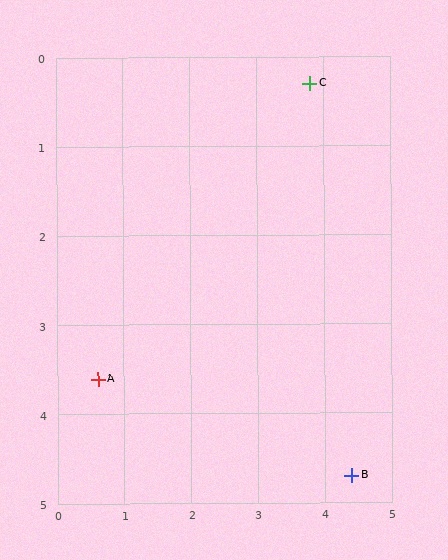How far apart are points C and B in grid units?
Points C and B are about 4.4 grid units apart.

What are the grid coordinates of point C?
Point C is at approximately (3.8, 0.3).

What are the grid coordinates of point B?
Point B is at approximately (4.4, 4.7).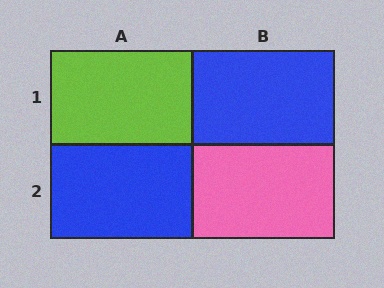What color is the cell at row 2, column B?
Pink.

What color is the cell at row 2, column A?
Blue.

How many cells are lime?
1 cell is lime.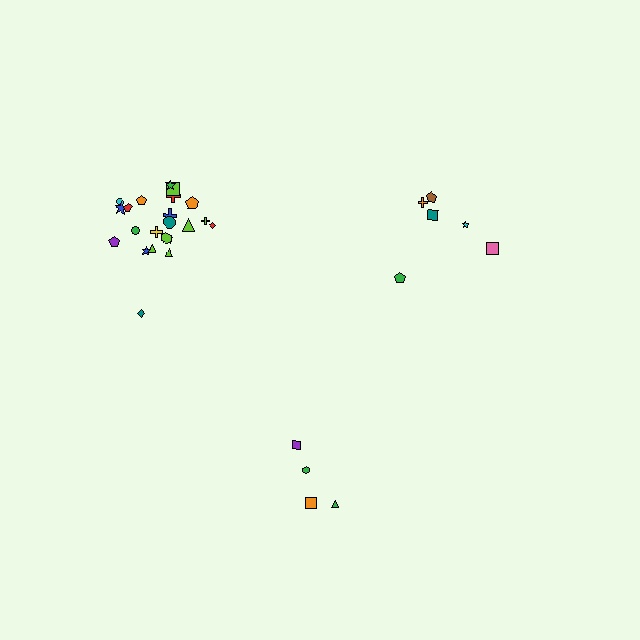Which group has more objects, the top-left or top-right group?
The top-left group.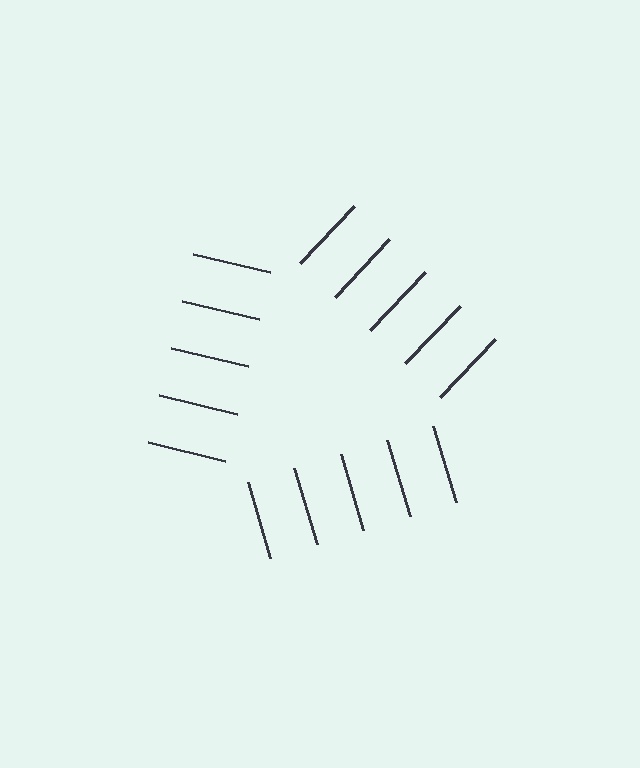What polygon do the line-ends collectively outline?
An illusory triangle — the line segments terminate on its edges but no continuous stroke is drawn.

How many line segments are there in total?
15 — 5 along each of the 3 edges.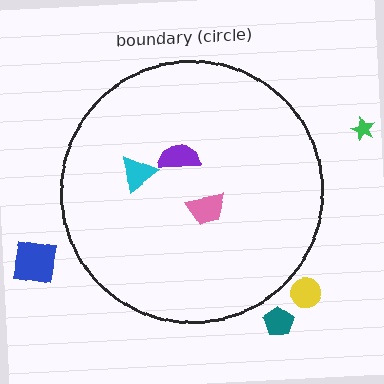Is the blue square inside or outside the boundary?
Outside.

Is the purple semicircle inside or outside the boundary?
Inside.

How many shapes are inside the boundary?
3 inside, 4 outside.